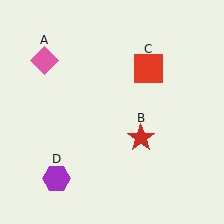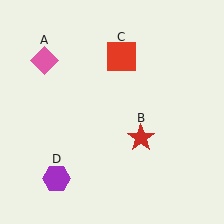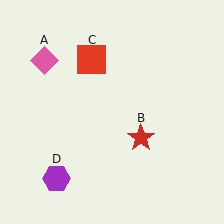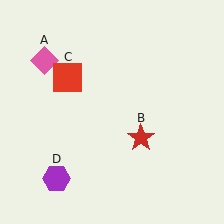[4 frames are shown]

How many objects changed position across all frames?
1 object changed position: red square (object C).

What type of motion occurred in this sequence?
The red square (object C) rotated counterclockwise around the center of the scene.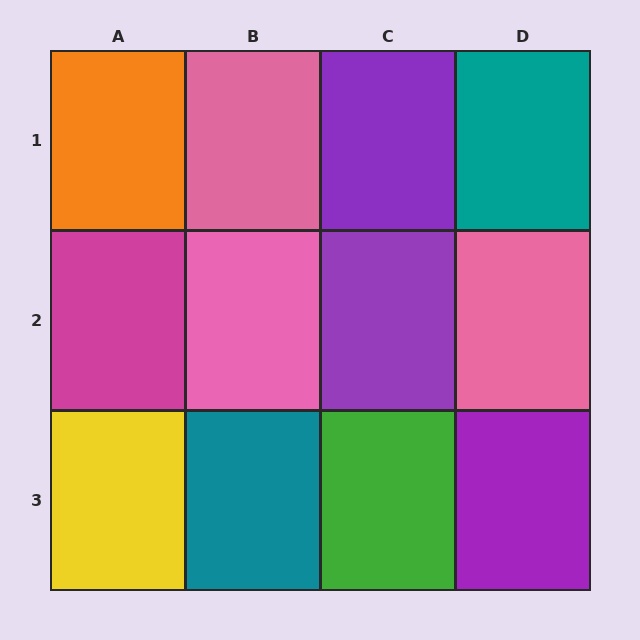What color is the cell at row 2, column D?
Pink.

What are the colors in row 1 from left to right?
Orange, pink, purple, teal.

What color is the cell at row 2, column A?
Magenta.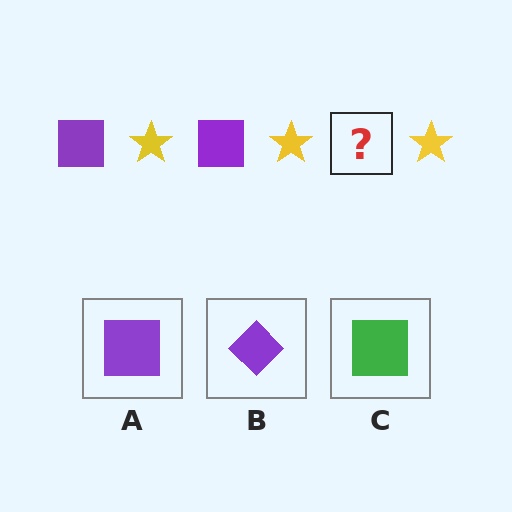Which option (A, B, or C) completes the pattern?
A.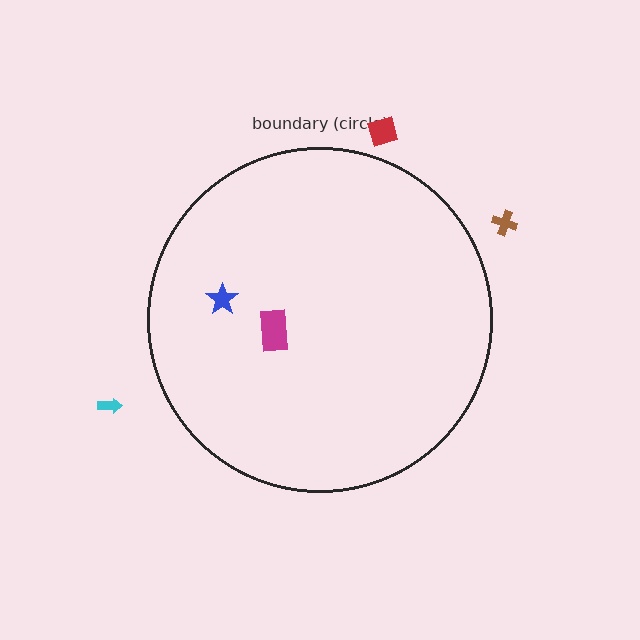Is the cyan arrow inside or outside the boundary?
Outside.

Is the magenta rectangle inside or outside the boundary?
Inside.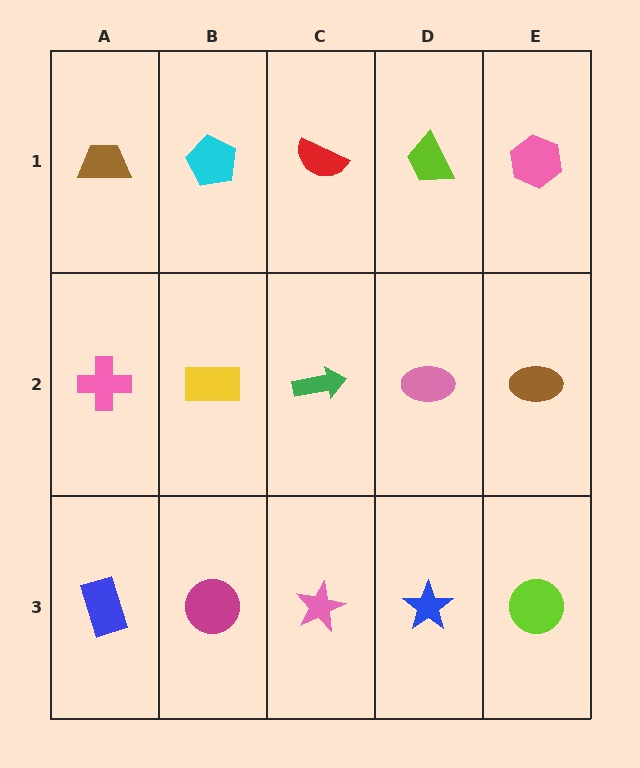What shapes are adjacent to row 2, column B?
A cyan pentagon (row 1, column B), a magenta circle (row 3, column B), a pink cross (row 2, column A), a green arrow (row 2, column C).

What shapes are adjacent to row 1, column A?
A pink cross (row 2, column A), a cyan pentagon (row 1, column B).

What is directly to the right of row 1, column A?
A cyan pentagon.